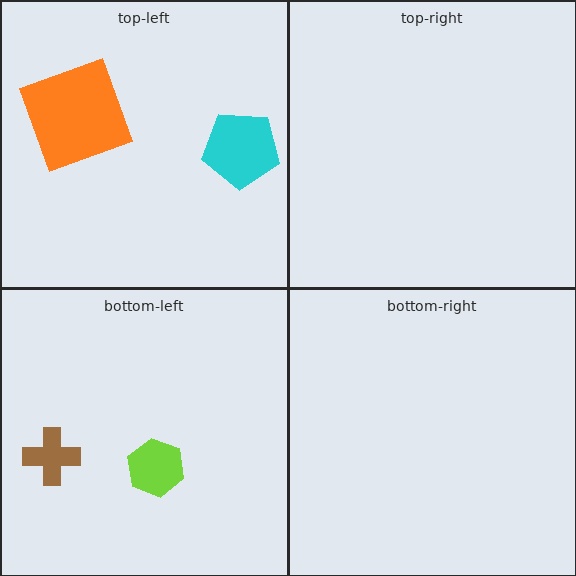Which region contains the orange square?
The top-left region.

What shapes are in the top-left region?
The cyan pentagon, the orange square.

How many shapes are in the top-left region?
2.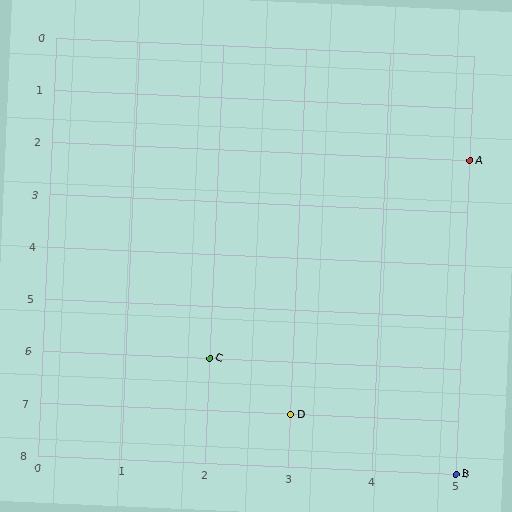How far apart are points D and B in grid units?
Points D and B are 2 columns and 1 row apart (about 2.2 grid units diagonally).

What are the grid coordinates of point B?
Point B is at grid coordinates (5, 8).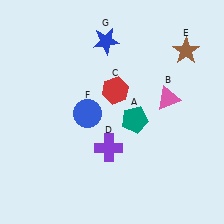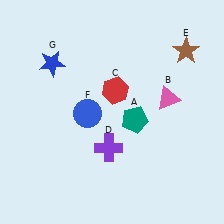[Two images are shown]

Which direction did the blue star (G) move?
The blue star (G) moved left.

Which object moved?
The blue star (G) moved left.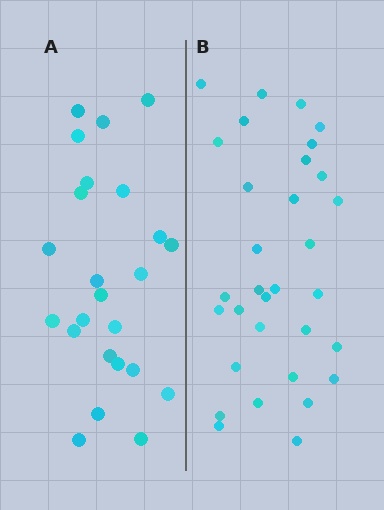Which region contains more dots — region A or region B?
Region B (the right region) has more dots.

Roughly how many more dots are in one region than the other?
Region B has roughly 8 or so more dots than region A.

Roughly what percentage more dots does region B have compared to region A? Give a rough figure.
About 35% more.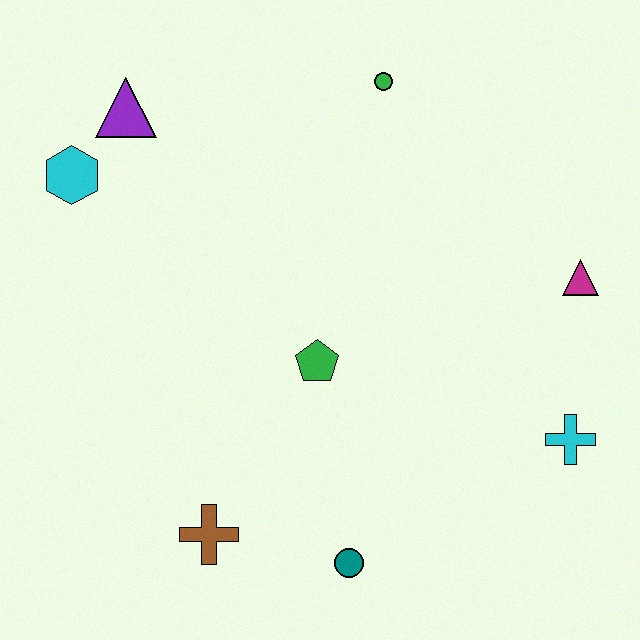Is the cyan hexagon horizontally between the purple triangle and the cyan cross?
No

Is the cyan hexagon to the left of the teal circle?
Yes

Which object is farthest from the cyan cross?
The cyan hexagon is farthest from the cyan cross.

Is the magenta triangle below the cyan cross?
No